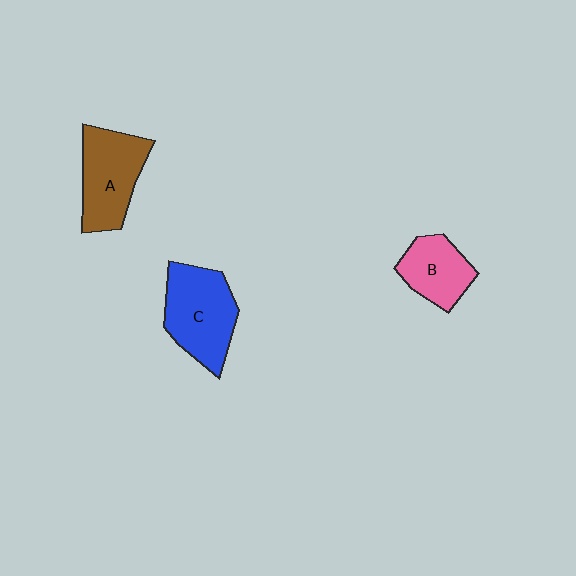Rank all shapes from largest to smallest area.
From largest to smallest: C (blue), A (brown), B (pink).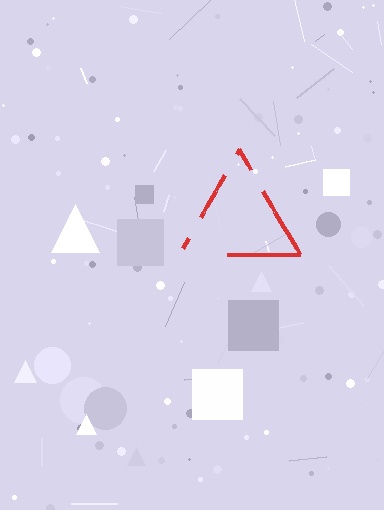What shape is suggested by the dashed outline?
The dashed outline suggests a triangle.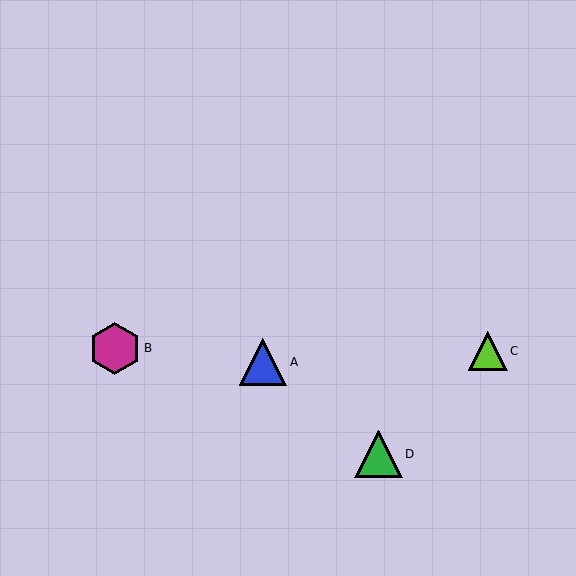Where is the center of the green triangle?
The center of the green triangle is at (378, 454).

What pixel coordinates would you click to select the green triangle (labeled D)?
Click at (378, 454) to select the green triangle D.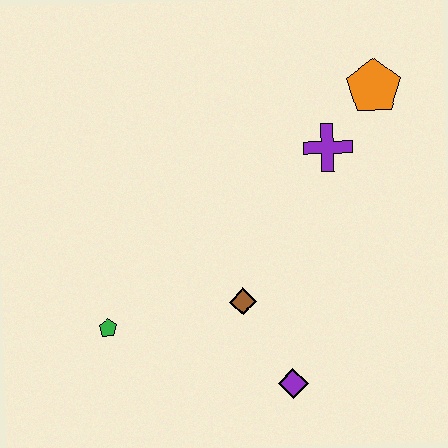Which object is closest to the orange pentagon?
The purple cross is closest to the orange pentagon.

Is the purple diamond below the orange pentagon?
Yes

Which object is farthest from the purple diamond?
The orange pentagon is farthest from the purple diamond.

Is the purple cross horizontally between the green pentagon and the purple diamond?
No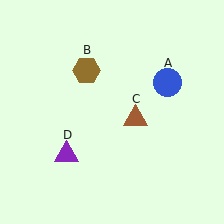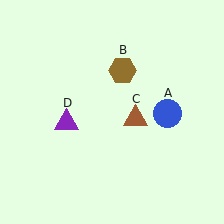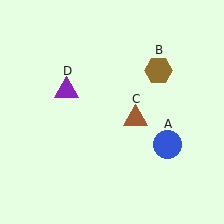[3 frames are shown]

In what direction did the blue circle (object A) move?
The blue circle (object A) moved down.